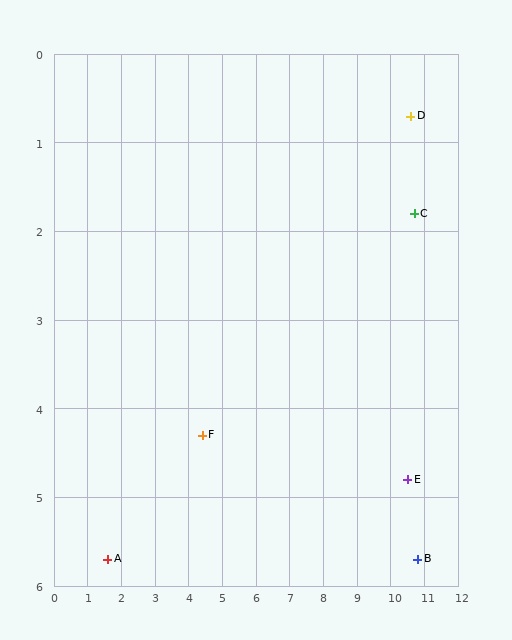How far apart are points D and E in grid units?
Points D and E are about 4.1 grid units apart.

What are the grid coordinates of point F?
Point F is at approximately (4.4, 4.3).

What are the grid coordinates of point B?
Point B is at approximately (10.8, 5.7).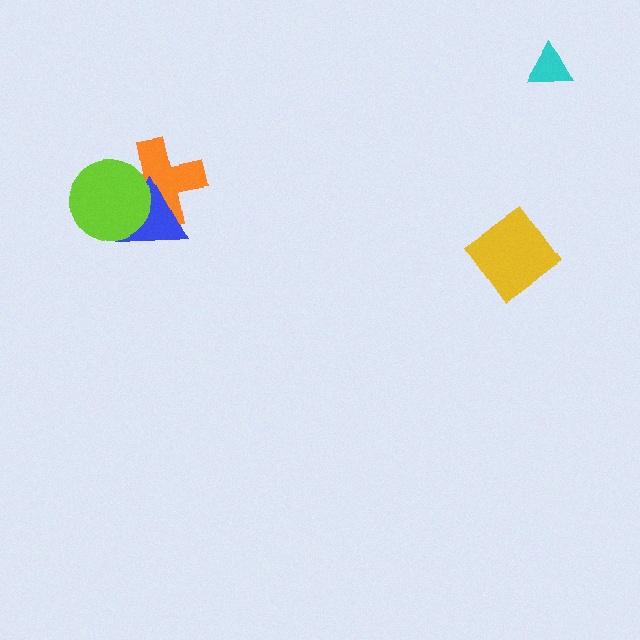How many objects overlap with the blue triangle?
2 objects overlap with the blue triangle.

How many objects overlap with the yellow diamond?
0 objects overlap with the yellow diamond.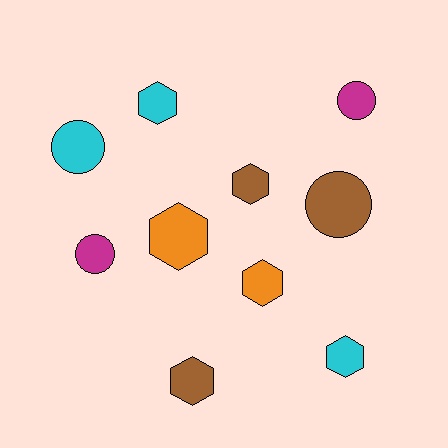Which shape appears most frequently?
Hexagon, with 6 objects.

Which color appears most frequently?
Cyan, with 3 objects.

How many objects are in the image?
There are 10 objects.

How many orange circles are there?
There are no orange circles.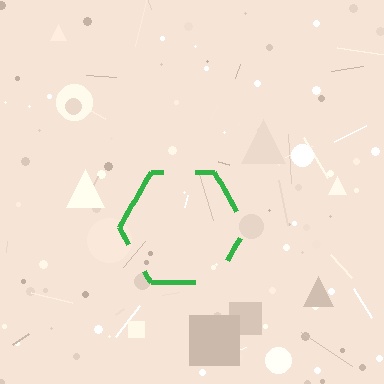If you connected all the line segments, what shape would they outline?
They would outline a hexagon.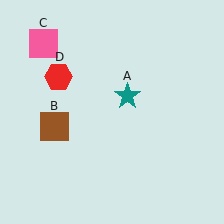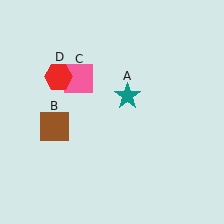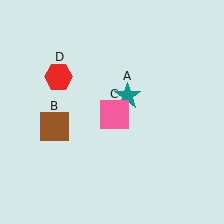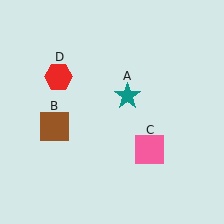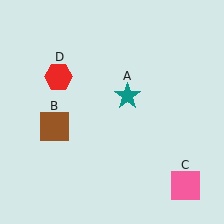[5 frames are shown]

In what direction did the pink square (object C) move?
The pink square (object C) moved down and to the right.